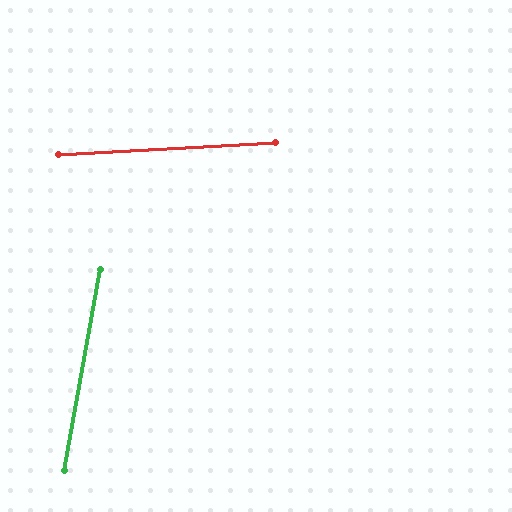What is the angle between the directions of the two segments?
Approximately 77 degrees.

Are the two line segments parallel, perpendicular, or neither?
Neither parallel nor perpendicular — they differ by about 77°.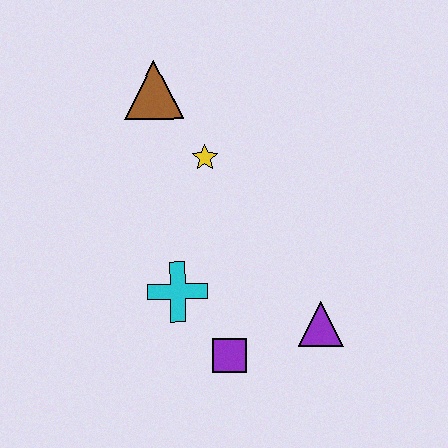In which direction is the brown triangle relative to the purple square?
The brown triangle is above the purple square.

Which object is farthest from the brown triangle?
The purple triangle is farthest from the brown triangle.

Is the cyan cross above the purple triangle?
Yes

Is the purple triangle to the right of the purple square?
Yes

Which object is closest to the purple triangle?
The purple square is closest to the purple triangle.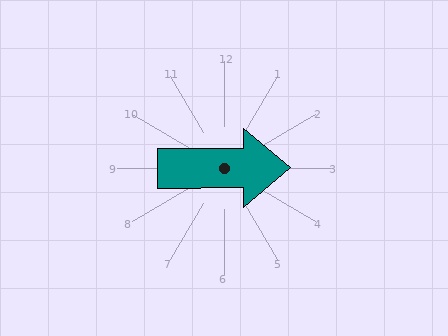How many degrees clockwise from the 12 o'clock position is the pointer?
Approximately 90 degrees.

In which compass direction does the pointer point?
East.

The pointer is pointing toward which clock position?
Roughly 3 o'clock.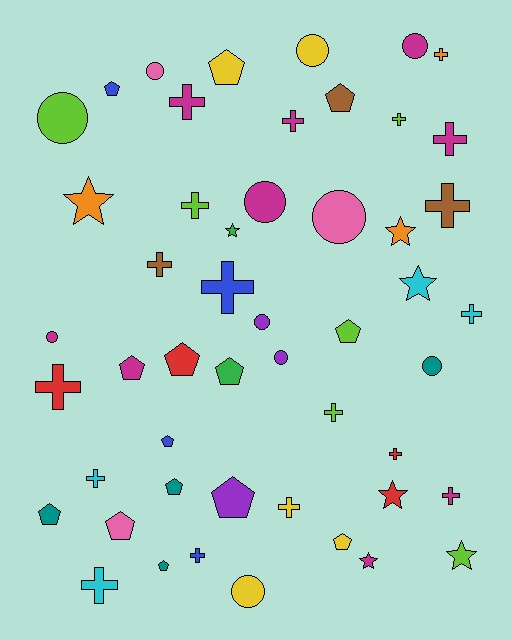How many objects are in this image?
There are 50 objects.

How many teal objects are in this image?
There are 4 teal objects.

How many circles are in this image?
There are 11 circles.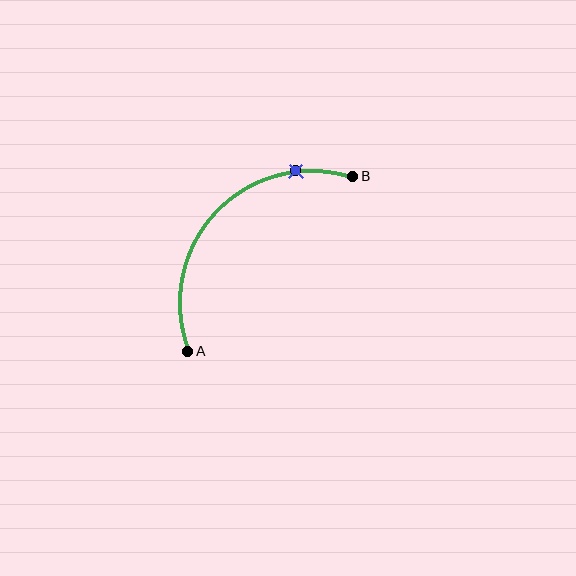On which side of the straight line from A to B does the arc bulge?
The arc bulges above and to the left of the straight line connecting A and B.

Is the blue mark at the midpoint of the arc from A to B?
No. The blue mark lies on the arc but is closer to endpoint B. The arc midpoint would be at the point on the curve equidistant along the arc from both A and B.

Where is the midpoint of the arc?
The arc midpoint is the point on the curve farthest from the straight line joining A and B. It sits above and to the left of that line.